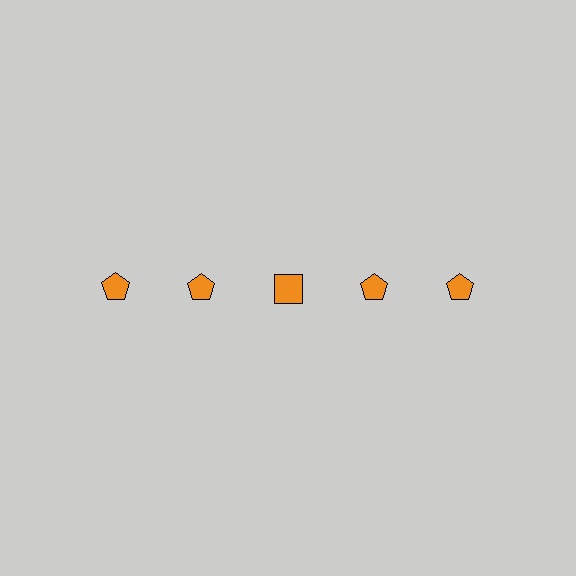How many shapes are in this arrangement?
There are 5 shapes arranged in a grid pattern.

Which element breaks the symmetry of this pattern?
The orange square in the top row, center column breaks the symmetry. All other shapes are orange pentagons.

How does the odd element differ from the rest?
It has a different shape: square instead of pentagon.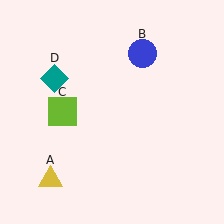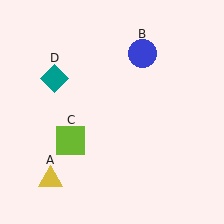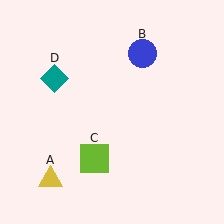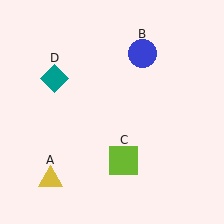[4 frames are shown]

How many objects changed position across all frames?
1 object changed position: lime square (object C).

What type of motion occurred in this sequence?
The lime square (object C) rotated counterclockwise around the center of the scene.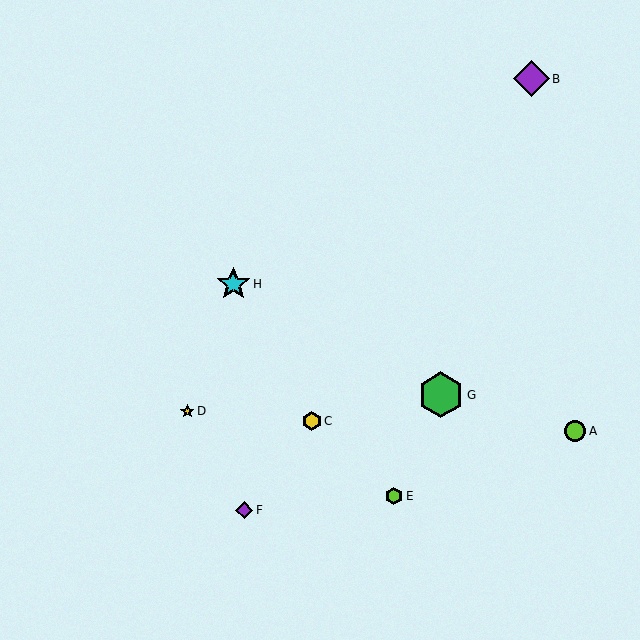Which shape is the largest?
The green hexagon (labeled G) is the largest.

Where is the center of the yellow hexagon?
The center of the yellow hexagon is at (312, 421).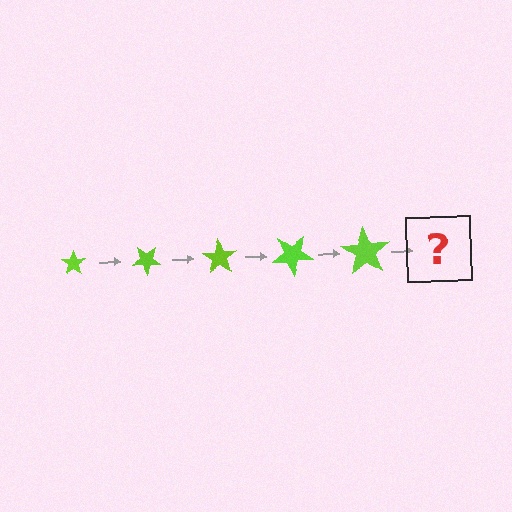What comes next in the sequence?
The next element should be a star, larger than the previous one and rotated 175 degrees from the start.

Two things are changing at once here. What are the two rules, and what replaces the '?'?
The two rules are that the star grows larger each step and it rotates 35 degrees each step. The '?' should be a star, larger than the previous one and rotated 175 degrees from the start.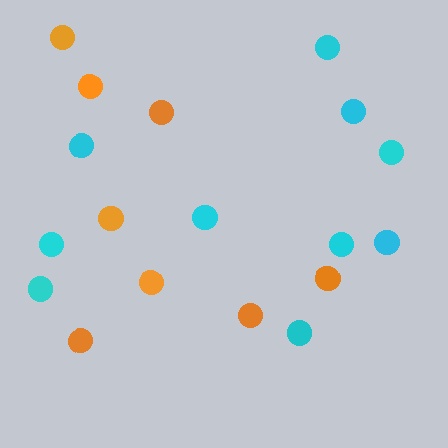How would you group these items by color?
There are 2 groups: one group of orange circles (8) and one group of cyan circles (10).